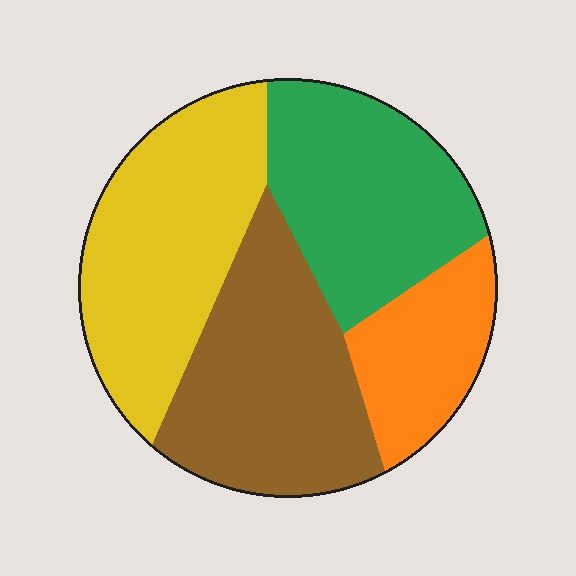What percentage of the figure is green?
Green takes up about one quarter (1/4) of the figure.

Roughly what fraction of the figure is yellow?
Yellow covers roughly 30% of the figure.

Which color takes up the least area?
Orange, at roughly 15%.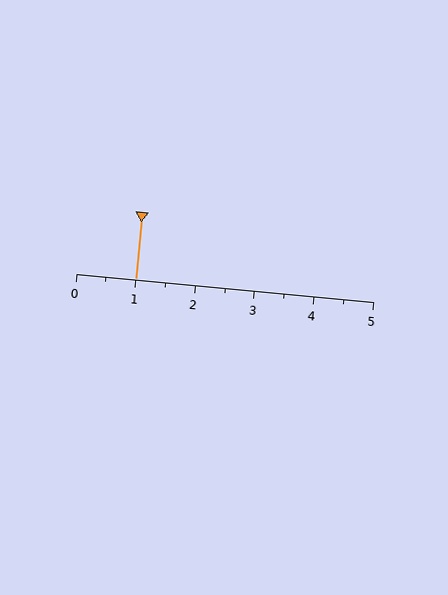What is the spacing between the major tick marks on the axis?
The major ticks are spaced 1 apart.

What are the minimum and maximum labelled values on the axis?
The axis runs from 0 to 5.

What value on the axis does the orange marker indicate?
The marker indicates approximately 1.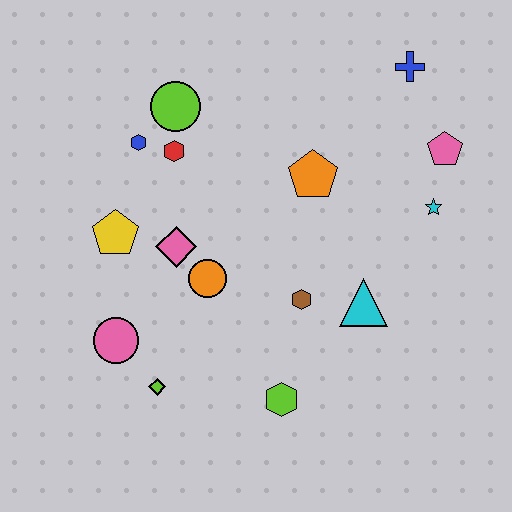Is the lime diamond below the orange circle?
Yes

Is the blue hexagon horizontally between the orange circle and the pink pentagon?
No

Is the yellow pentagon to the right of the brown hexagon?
No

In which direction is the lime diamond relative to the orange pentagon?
The lime diamond is below the orange pentagon.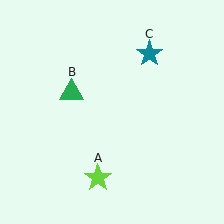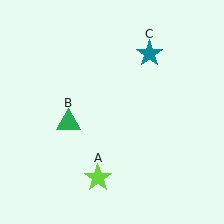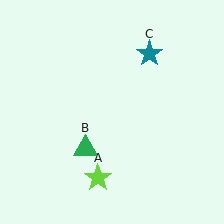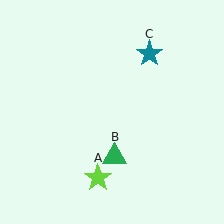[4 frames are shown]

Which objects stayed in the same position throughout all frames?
Lime star (object A) and teal star (object C) remained stationary.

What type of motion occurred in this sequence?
The green triangle (object B) rotated counterclockwise around the center of the scene.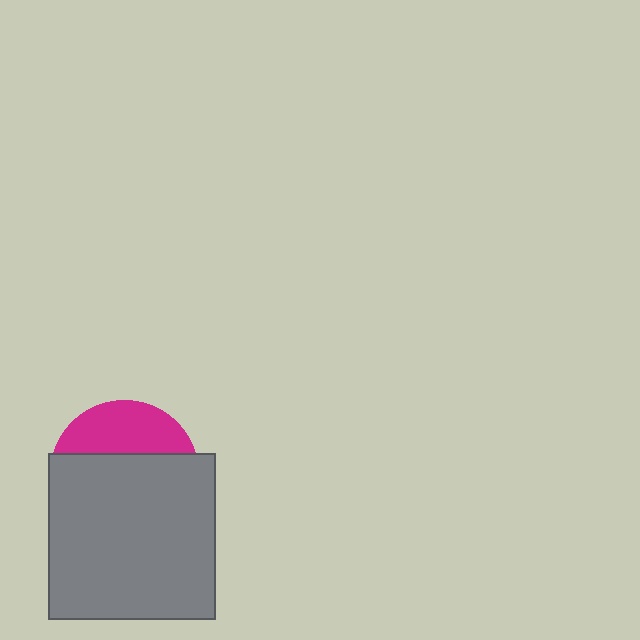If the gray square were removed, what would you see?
You would see the complete magenta circle.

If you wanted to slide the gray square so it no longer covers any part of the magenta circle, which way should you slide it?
Slide it down — that is the most direct way to separate the two shapes.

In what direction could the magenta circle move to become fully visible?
The magenta circle could move up. That would shift it out from behind the gray square entirely.